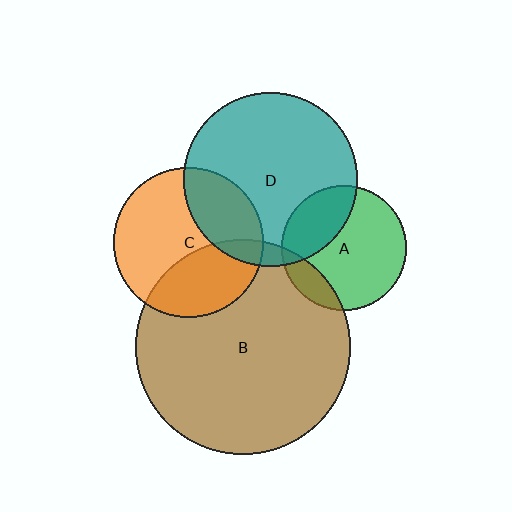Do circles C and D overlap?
Yes.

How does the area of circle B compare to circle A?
Approximately 3.0 times.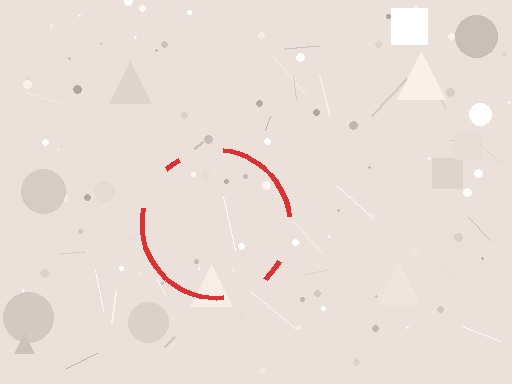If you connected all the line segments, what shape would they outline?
They would outline a circle.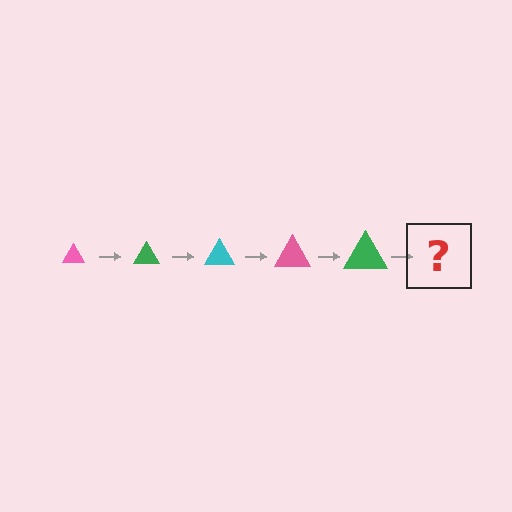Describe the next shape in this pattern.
It should be a cyan triangle, larger than the previous one.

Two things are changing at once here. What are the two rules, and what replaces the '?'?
The two rules are that the triangle grows larger each step and the color cycles through pink, green, and cyan. The '?' should be a cyan triangle, larger than the previous one.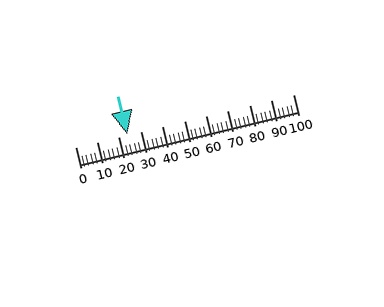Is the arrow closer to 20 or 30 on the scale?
The arrow is closer to 20.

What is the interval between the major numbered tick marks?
The major tick marks are spaced 10 units apart.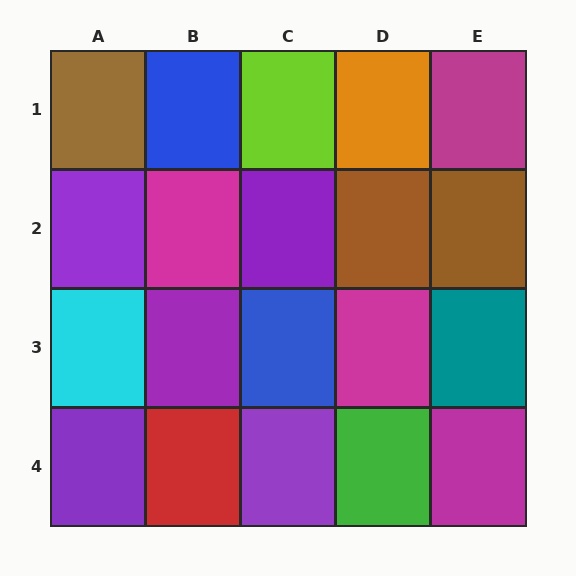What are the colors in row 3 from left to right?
Cyan, purple, blue, magenta, teal.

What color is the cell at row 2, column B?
Magenta.